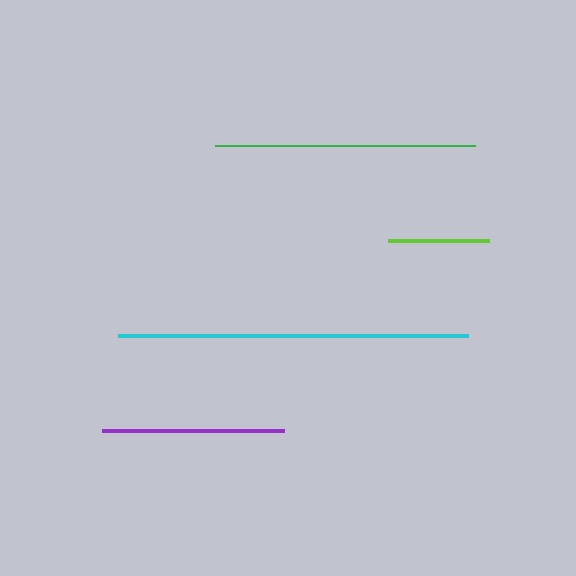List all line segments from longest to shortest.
From longest to shortest: cyan, green, purple, lime.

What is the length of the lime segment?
The lime segment is approximately 101 pixels long.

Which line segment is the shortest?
The lime line is the shortest at approximately 101 pixels.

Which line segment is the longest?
The cyan line is the longest at approximately 350 pixels.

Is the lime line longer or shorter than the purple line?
The purple line is longer than the lime line.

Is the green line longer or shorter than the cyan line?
The cyan line is longer than the green line.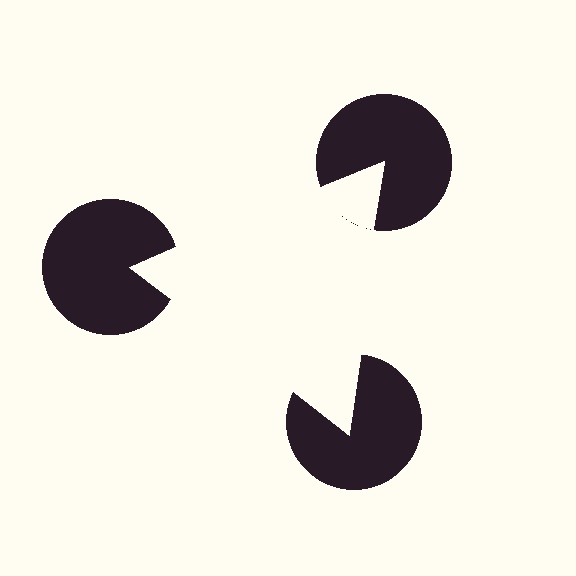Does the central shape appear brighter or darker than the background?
It typically appears slightly brighter than the background, even though no actual brightness change is drawn.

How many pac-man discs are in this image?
There are 3 — one at each vertex of the illusory triangle.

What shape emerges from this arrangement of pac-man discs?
An illusory triangle — its edges are inferred from the aligned wedge cuts in the pac-man discs, not physically drawn.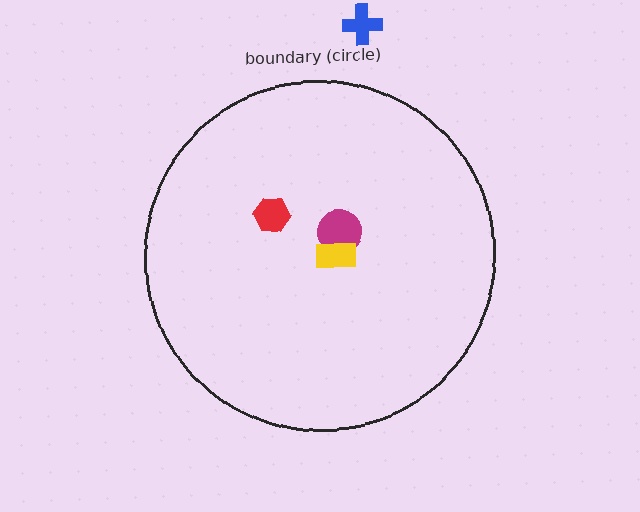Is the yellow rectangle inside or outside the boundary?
Inside.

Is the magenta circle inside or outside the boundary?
Inside.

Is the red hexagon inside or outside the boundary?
Inside.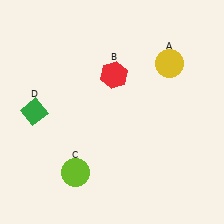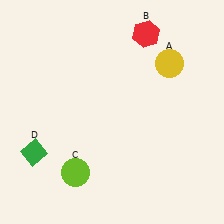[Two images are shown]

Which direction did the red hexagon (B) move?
The red hexagon (B) moved up.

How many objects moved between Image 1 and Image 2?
2 objects moved between the two images.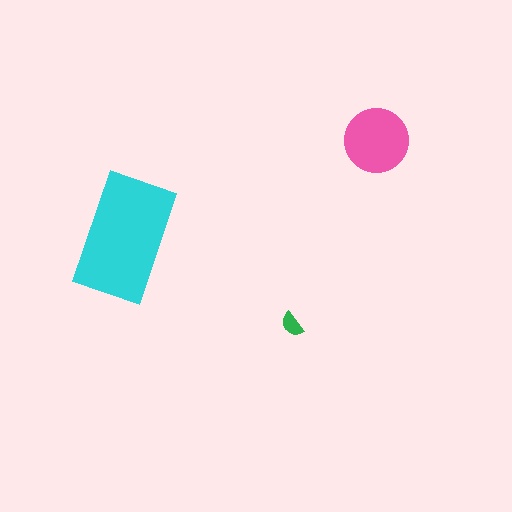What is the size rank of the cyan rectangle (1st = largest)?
1st.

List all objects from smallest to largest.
The green semicircle, the pink circle, the cyan rectangle.